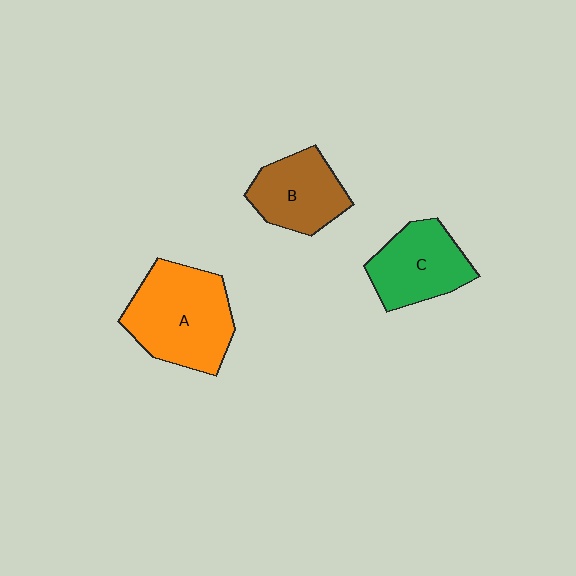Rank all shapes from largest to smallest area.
From largest to smallest: A (orange), C (green), B (brown).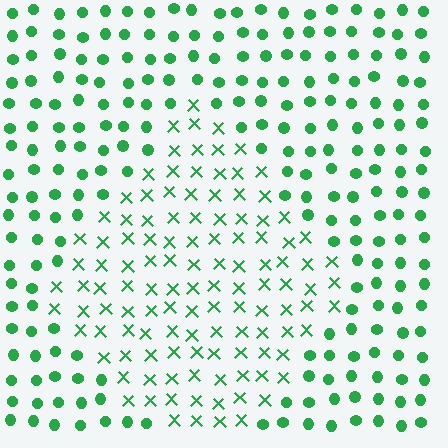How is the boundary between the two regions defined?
The boundary is defined by a change in element shape: X marks inside vs. circles outside. All elements share the same color and spacing.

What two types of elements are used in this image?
The image uses X marks inside the diamond region and circles outside it.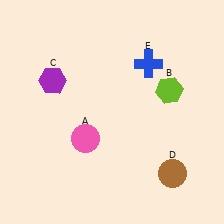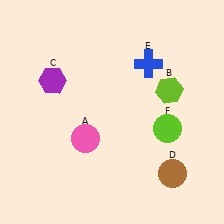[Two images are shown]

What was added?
A lime circle (F) was added in Image 2.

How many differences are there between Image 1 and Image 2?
There is 1 difference between the two images.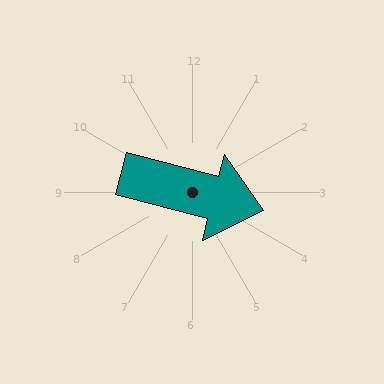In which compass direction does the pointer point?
East.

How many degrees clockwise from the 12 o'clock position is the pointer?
Approximately 105 degrees.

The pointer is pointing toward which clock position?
Roughly 3 o'clock.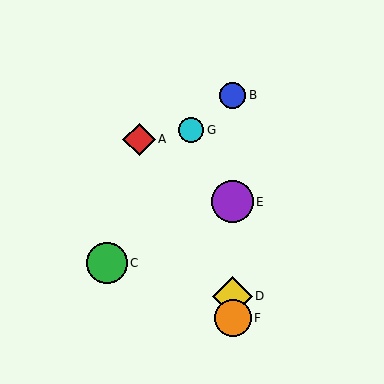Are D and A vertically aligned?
No, D is at x≈233 and A is at x≈139.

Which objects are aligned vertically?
Objects B, D, E, F are aligned vertically.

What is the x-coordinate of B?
Object B is at x≈233.